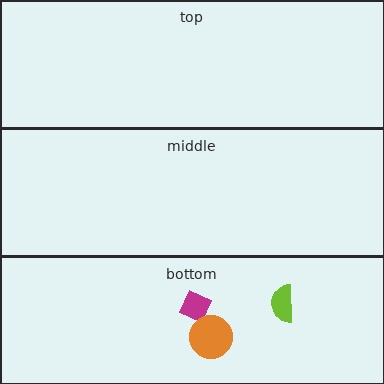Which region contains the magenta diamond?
The bottom region.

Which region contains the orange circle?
The bottom region.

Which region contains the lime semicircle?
The bottom region.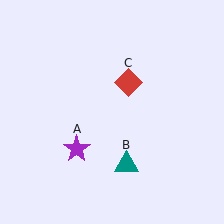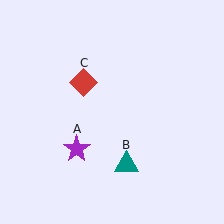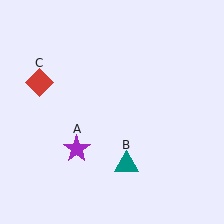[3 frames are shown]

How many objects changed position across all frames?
1 object changed position: red diamond (object C).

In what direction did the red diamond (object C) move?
The red diamond (object C) moved left.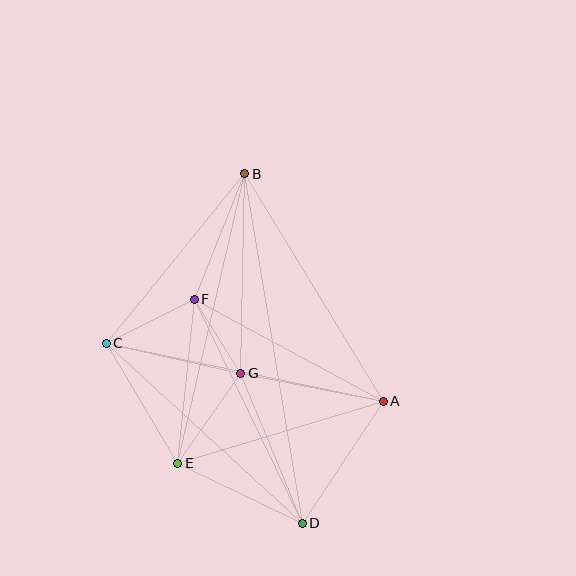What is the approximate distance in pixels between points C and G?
The distance between C and G is approximately 138 pixels.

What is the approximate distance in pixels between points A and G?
The distance between A and G is approximately 146 pixels.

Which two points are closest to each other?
Points F and G are closest to each other.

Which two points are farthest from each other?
Points B and D are farthest from each other.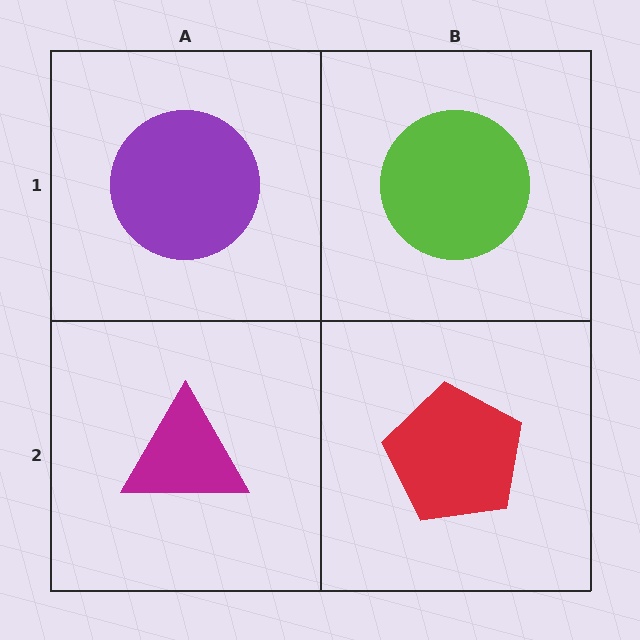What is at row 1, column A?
A purple circle.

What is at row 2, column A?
A magenta triangle.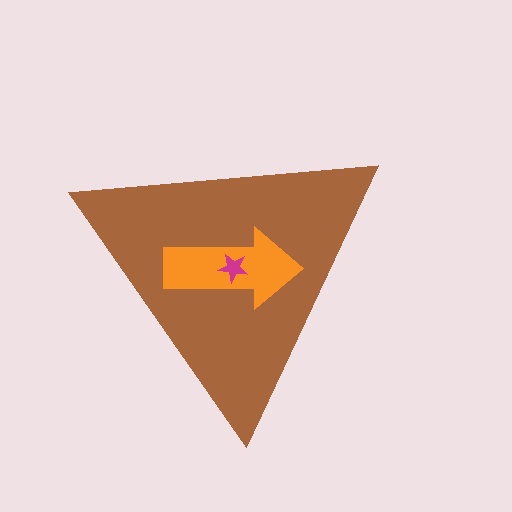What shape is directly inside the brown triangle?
The orange arrow.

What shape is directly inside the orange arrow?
The magenta star.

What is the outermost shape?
The brown triangle.